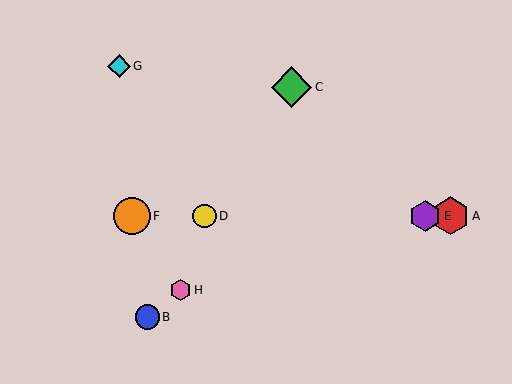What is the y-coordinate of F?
Object F is at y≈216.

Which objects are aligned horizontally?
Objects A, D, E, F are aligned horizontally.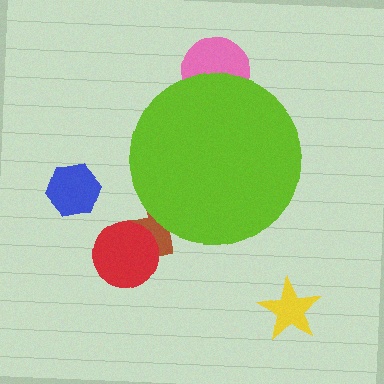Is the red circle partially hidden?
No, the red circle is fully visible.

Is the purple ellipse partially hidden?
No, the purple ellipse is fully visible.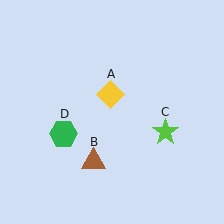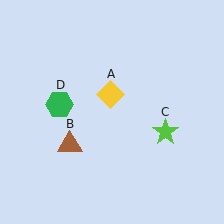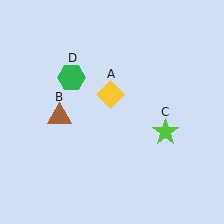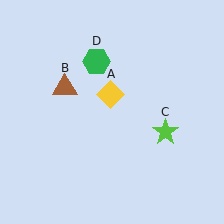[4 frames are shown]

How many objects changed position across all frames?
2 objects changed position: brown triangle (object B), green hexagon (object D).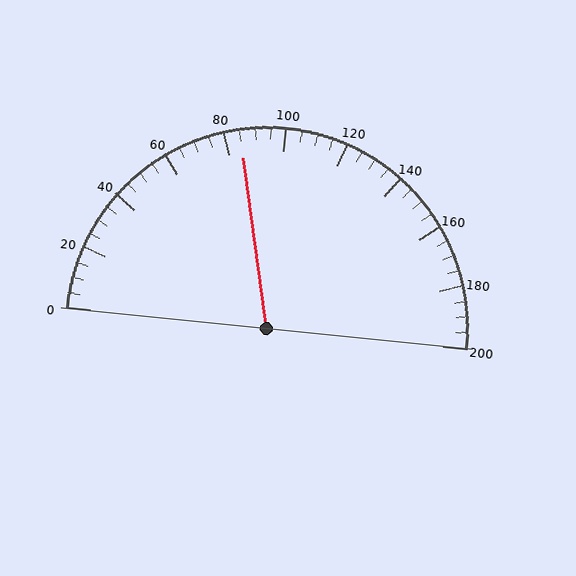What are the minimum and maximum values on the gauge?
The gauge ranges from 0 to 200.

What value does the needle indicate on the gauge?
The needle indicates approximately 85.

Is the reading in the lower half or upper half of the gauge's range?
The reading is in the lower half of the range (0 to 200).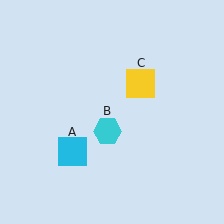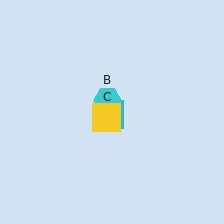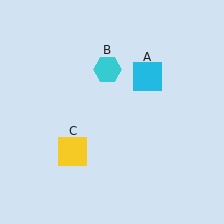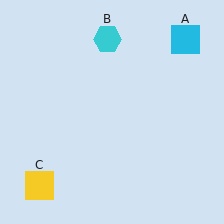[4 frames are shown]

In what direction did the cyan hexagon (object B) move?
The cyan hexagon (object B) moved up.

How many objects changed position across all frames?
3 objects changed position: cyan square (object A), cyan hexagon (object B), yellow square (object C).